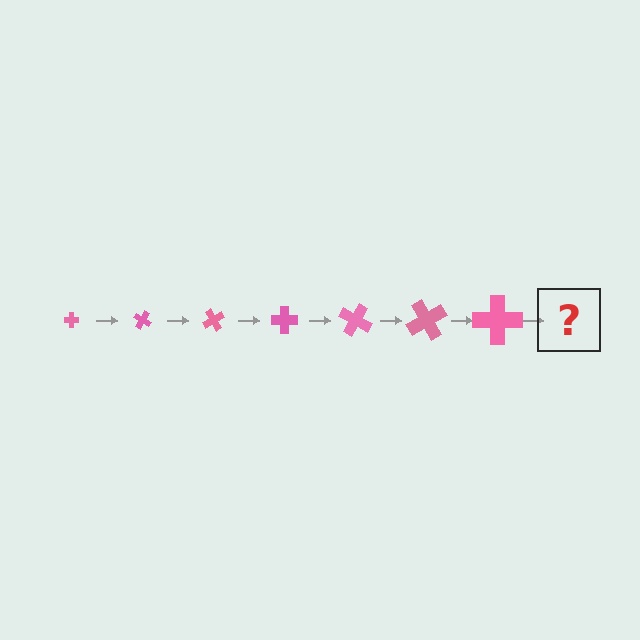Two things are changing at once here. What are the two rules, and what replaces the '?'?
The two rules are that the cross grows larger each step and it rotates 30 degrees each step. The '?' should be a cross, larger than the previous one and rotated 210 degrees from the start.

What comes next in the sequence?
The next element should be a cross, larger than the previous one and rotated 210 degrees from the start.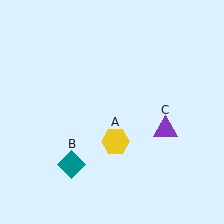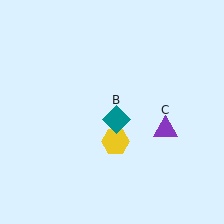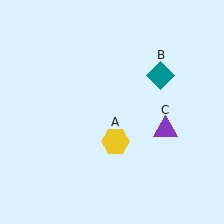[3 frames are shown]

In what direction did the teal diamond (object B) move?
The teal diamond (object B) moved up and to the right.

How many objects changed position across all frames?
1 object changed position: teal diamond (object B).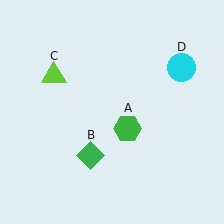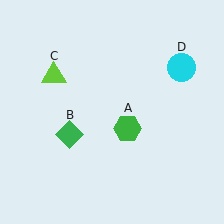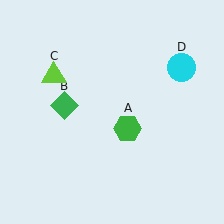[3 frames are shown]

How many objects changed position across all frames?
1 object changed position: green diamond (object B).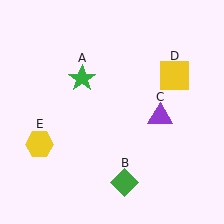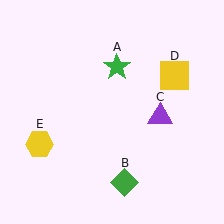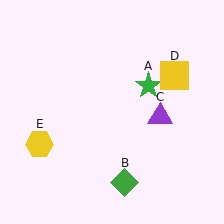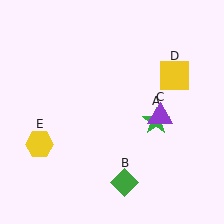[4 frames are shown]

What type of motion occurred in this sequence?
The green star (object A) rotated clockwise around the center of the scene.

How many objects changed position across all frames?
1 object changed position: green star (object A).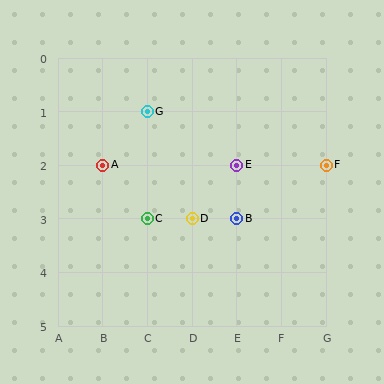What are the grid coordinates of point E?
Point E is at grid coordinates (E, 2).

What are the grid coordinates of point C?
Point C is at grid coordinates (C, 3).